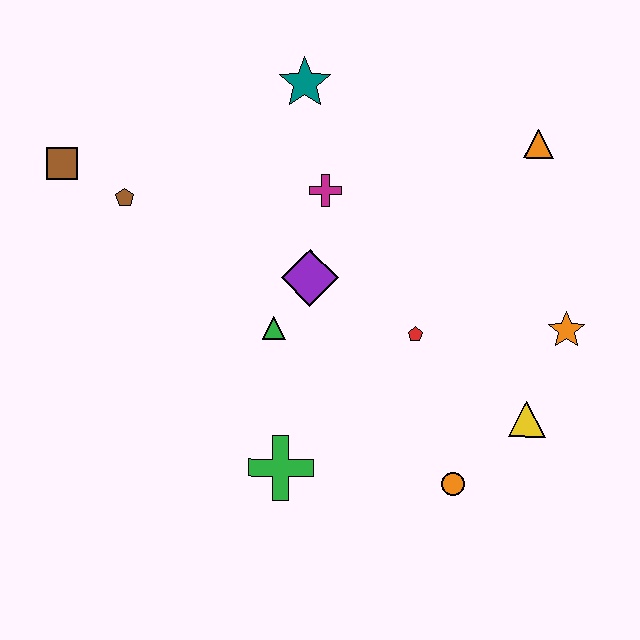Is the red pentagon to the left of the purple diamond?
No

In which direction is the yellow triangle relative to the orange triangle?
The yellow triangle is below the orange triangle.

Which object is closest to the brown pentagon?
The brown square is closest to the brown pentagon.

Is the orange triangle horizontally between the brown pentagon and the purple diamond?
No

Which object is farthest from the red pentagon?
The brown square is farthest from the red pentagon.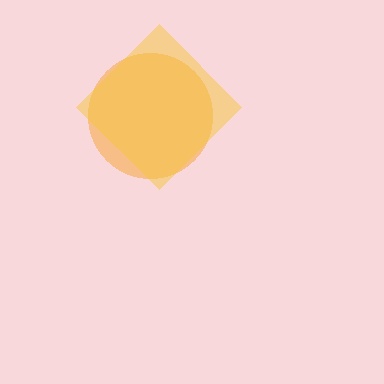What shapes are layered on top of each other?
The layered shapes are: an orange circle, a yellow diamond.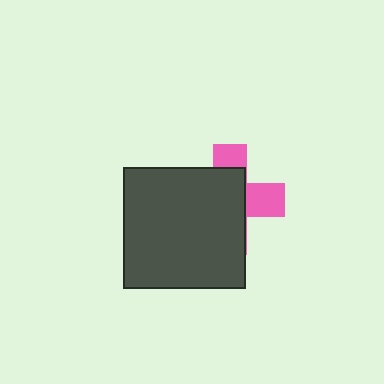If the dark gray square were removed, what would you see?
You would see the complete pink cross.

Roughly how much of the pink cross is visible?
A small part of it is visible (roughly 36%).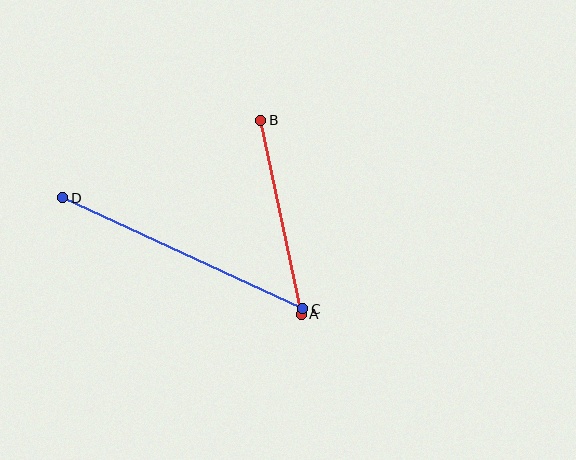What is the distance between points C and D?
The distance is approximately 264 pixels.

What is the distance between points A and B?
The distance is approximately 198 pixels.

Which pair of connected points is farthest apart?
Points C and D are farthest apart.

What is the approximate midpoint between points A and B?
The midpoint is at approximately (281, 217) pixels.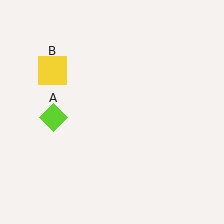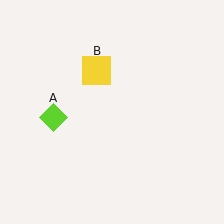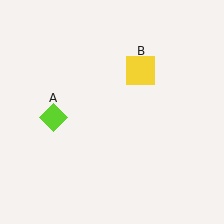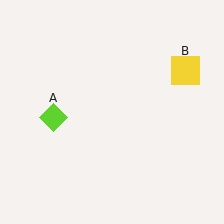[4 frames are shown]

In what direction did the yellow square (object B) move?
The yellow square (object B) moved right.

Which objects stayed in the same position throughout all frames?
Lime diamond (object A) remained stationary.